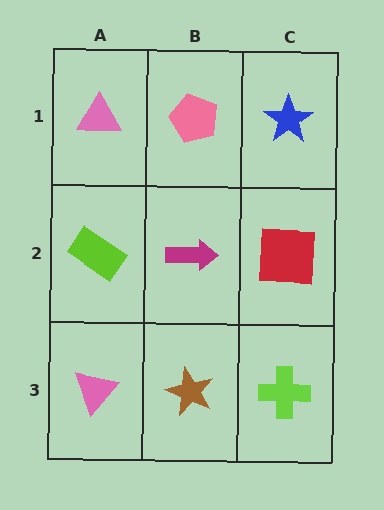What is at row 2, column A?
A lime rectangle.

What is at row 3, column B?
A brown star.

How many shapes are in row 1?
3 shapes.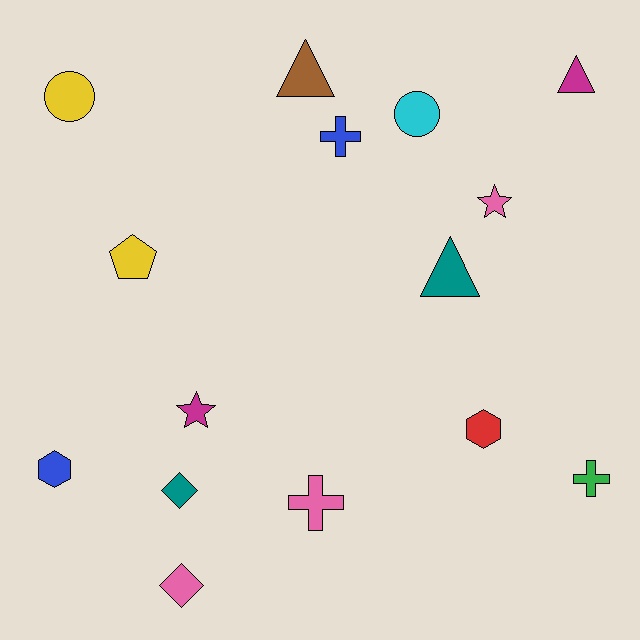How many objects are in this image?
There are 15 objects.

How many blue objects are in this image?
There are 2 blue objects.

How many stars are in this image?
There are 2 stars.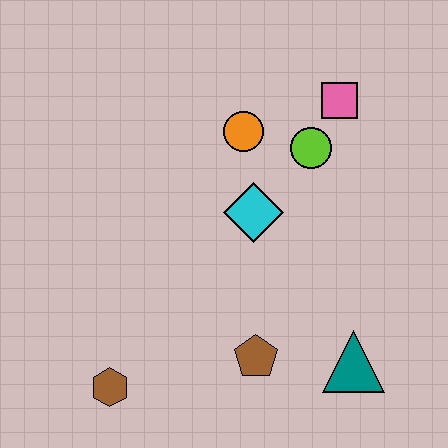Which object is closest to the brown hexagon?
The brown pentagon is closest to the brown hexagon.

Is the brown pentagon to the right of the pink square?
No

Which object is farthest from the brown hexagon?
The pink square is farthest from the brown hexagon.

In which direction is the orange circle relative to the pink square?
The orange circle is to the left of the pink square.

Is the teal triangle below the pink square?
Yes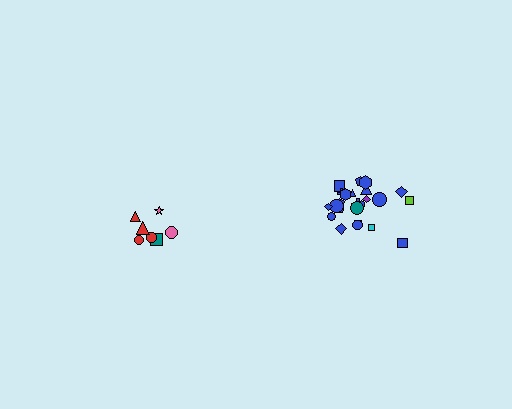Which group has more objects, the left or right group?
The right group.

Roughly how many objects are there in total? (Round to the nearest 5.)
Roughly 30 objects in total.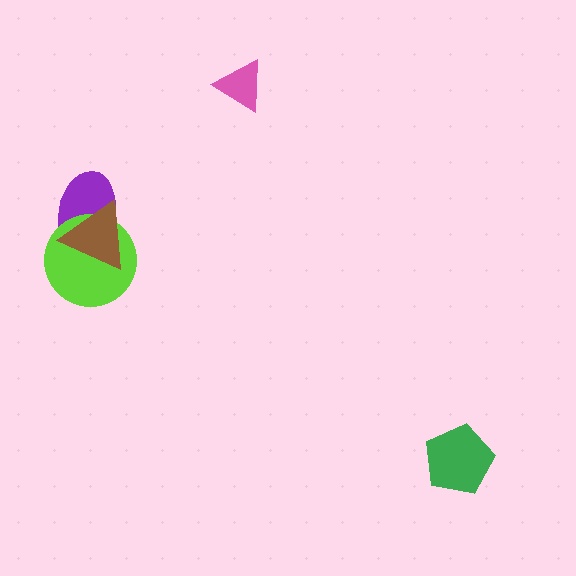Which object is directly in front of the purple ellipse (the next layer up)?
The lime circle is directly in front of the purple ellipse.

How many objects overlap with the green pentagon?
0 objects overlap with the green pentagon.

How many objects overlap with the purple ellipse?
2 objects overlap with the purple ellipse.